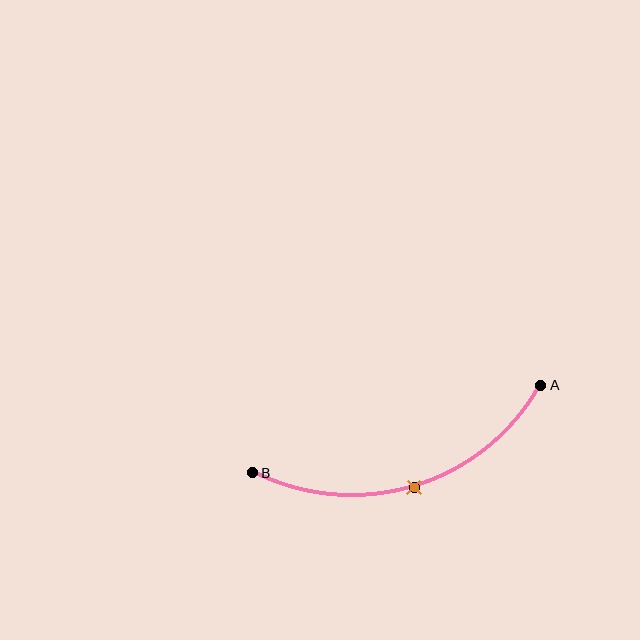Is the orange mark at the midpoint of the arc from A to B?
Yes. The orange mark lies on the arc at equal arc-length from both A and B — it is the arc midpoint.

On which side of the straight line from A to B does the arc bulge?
The arc bulges below the straight line connecting A and B.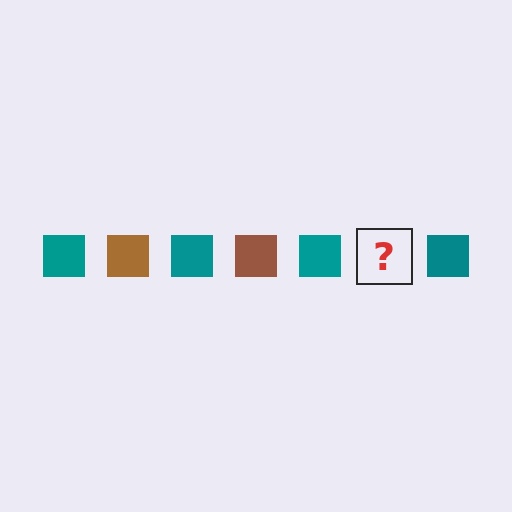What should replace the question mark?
The question mark should be replaced with a brown square.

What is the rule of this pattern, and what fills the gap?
The rule is that the pattern cycles through teal, brown squares. The gap should be filled with a brown square.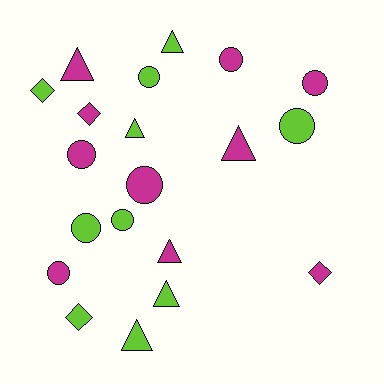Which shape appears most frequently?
Circle, with 9 objects.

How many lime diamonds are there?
There are 2 lime diamonds.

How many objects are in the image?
There are 20 objects.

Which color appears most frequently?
Magenta, with 10 objects.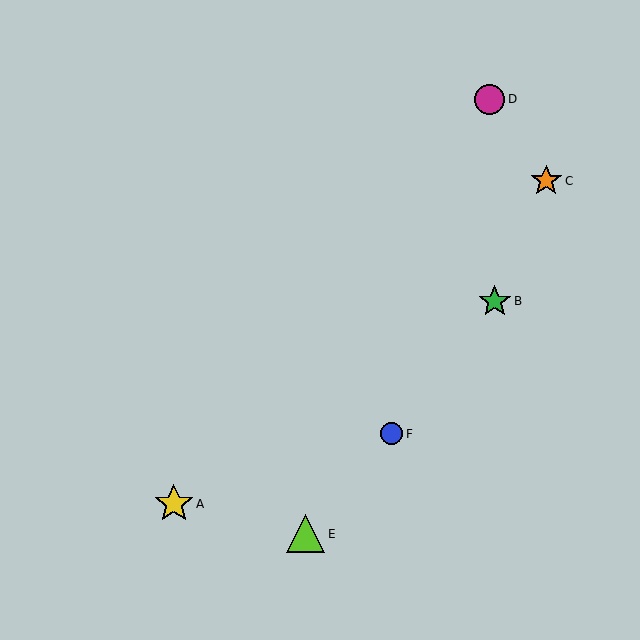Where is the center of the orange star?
The center of the orange star is at (546, 181).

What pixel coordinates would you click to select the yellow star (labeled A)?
Click at (174, 504) to select the yellow star A.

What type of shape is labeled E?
Shape E is a lime triangle.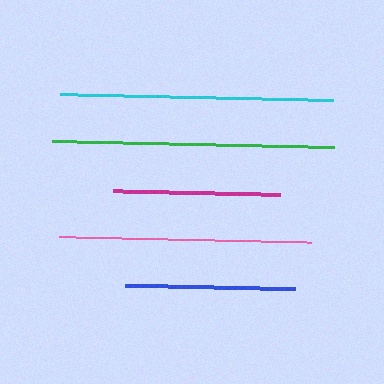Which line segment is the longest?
The green line is the longest at approximately 282 pixels.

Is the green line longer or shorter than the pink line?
The green line is longer than the pink line.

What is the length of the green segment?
The green segment is approximately 282 pixels long.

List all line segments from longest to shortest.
From longest to shortest: green, cyan, pink, blue, magenta.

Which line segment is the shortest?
The magenta line is the shortest at approximately 167 pixels.